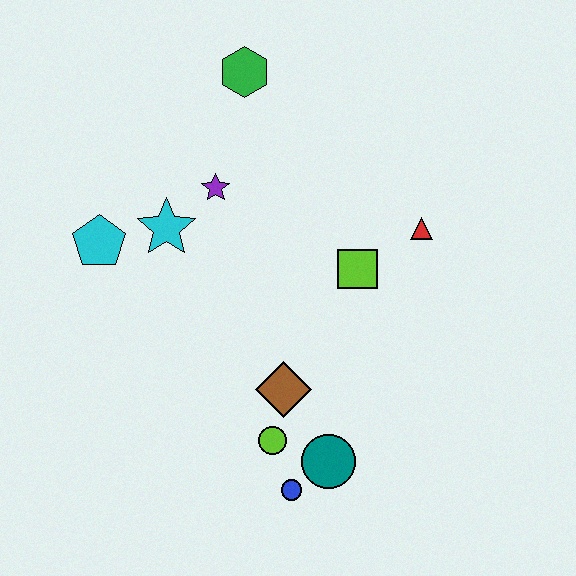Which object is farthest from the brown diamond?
The green hexagon is farthest from the brown diamond.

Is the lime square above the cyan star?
No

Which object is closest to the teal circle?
The blue circle is closest to the teal circle.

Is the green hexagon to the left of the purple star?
No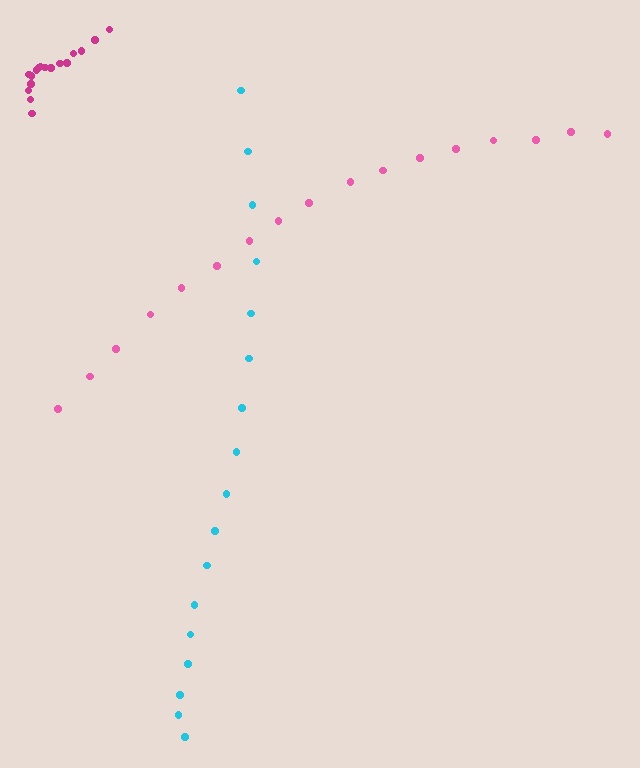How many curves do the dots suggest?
There are 3 distinct paths.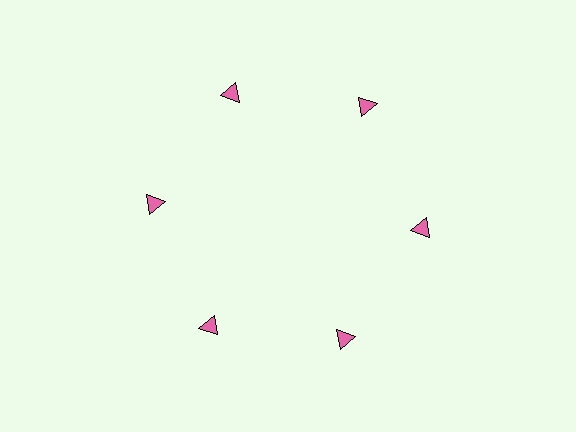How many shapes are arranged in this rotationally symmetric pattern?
There are 6 shapes, arranged in 6 groups of 1.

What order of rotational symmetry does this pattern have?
This pattern has 6-fold rotational symmetry.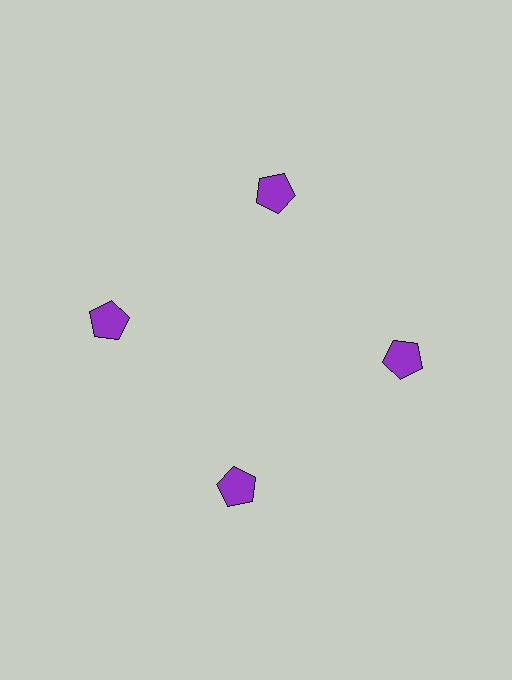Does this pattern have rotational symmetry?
Yes, this pattern has 4-fold rotational symmetry. It looks the same after rotating 90 degrees around the center.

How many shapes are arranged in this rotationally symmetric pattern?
There are 4 shapes, arranged in 4 groups of 1.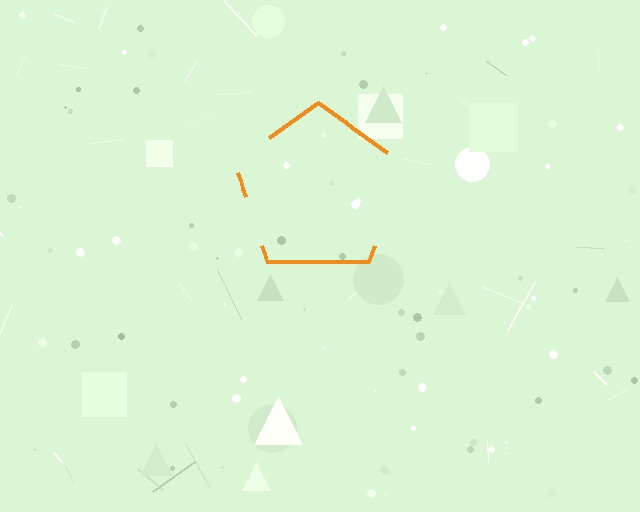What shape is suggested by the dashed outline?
The dashed outline suggests a pentagon.